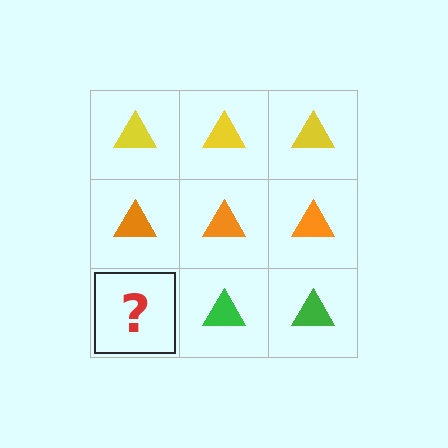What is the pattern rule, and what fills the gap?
The rule is that each row has a consistent color. The gap should be filled with a green triangle.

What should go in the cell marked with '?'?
The missing cell should contain a green triangle.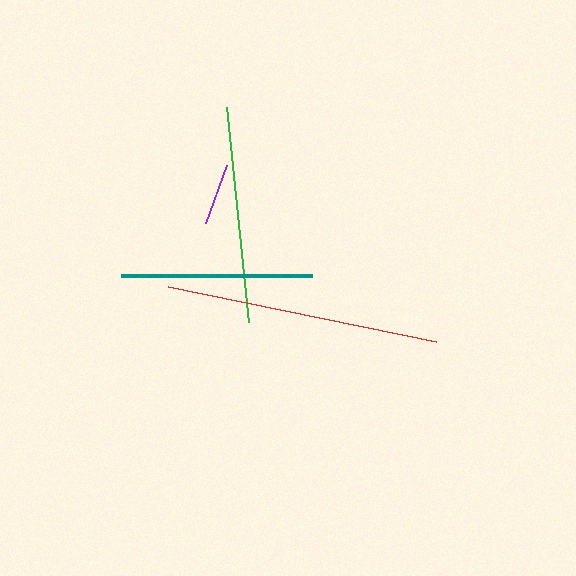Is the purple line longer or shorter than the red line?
The red line is longer than the purple line.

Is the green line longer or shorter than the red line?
The red line is longer than the green line.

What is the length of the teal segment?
The teal segment is approximately 191 pixels long.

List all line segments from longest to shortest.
From longest to shortest: red, green, teal, purple.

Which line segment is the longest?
The red line is the longest at approximately 274 pixels.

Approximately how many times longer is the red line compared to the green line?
The red line is approximately 1.3 times the length of the green line.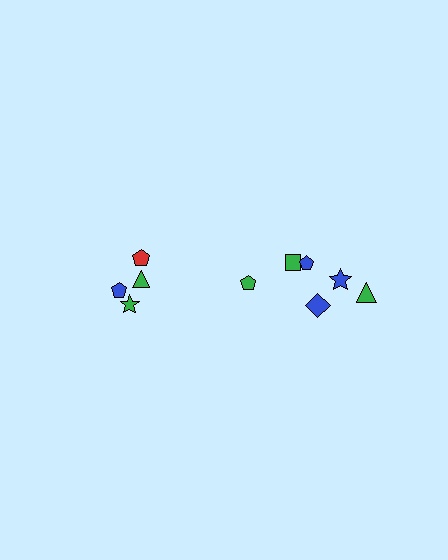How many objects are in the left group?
There are 4 objects.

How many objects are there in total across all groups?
There are 10 objects.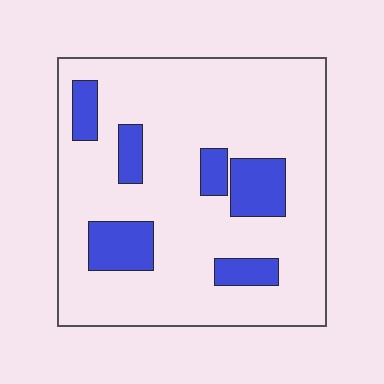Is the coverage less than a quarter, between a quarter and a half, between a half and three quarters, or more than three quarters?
Less than a quarter.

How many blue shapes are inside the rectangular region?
6.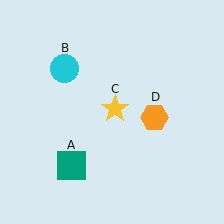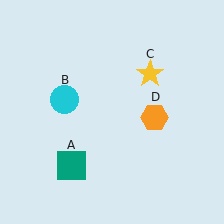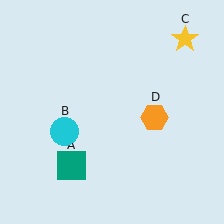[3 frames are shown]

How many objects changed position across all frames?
2 objects changed position: cyan circle (object B), yellow star (object C).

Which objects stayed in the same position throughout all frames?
Teal square (object A) and orange hexagon (object D) remained stationary.